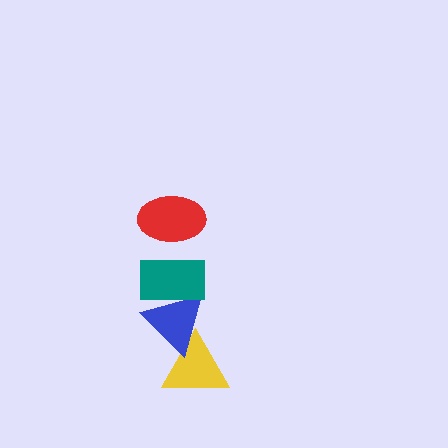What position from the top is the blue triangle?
The blue triangle is 3rd from the top.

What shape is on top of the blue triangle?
The teal rectangle is on top of the blue triangle.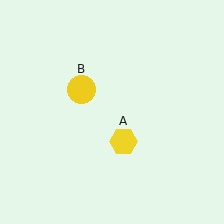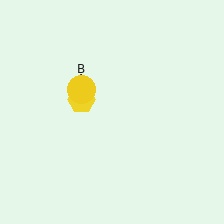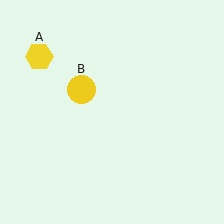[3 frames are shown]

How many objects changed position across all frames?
1 object changed position: yellow hexagon (object A).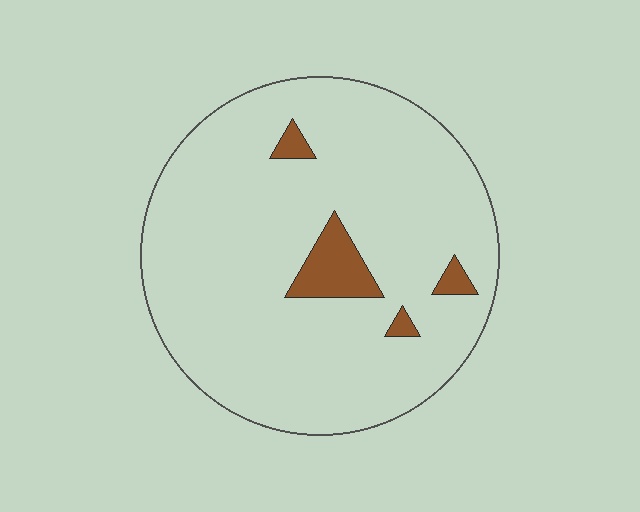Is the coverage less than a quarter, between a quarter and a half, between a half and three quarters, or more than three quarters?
Less than a quarter.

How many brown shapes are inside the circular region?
4.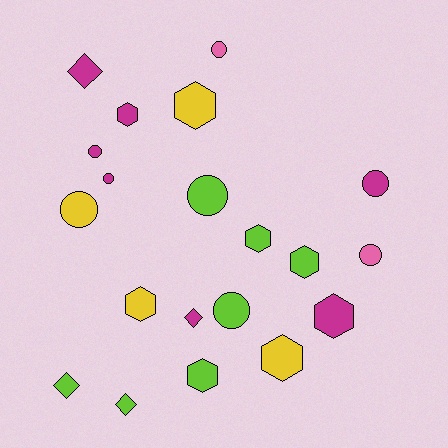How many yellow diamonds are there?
There are no yellow diamonds.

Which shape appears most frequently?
Circle, with 8 objects.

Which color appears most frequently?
Magenta, with 7 objects.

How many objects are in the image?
There are 20 objects.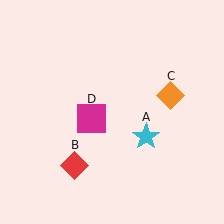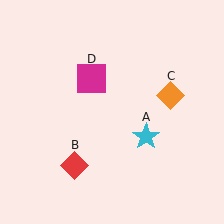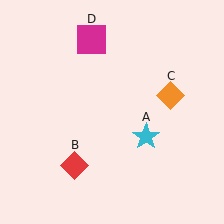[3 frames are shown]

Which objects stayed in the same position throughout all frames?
Cyan star (object A) and red diamond (object B) and orange diamond (object C) remained stationary.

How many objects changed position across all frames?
1 object changed position: magenta square (object D).